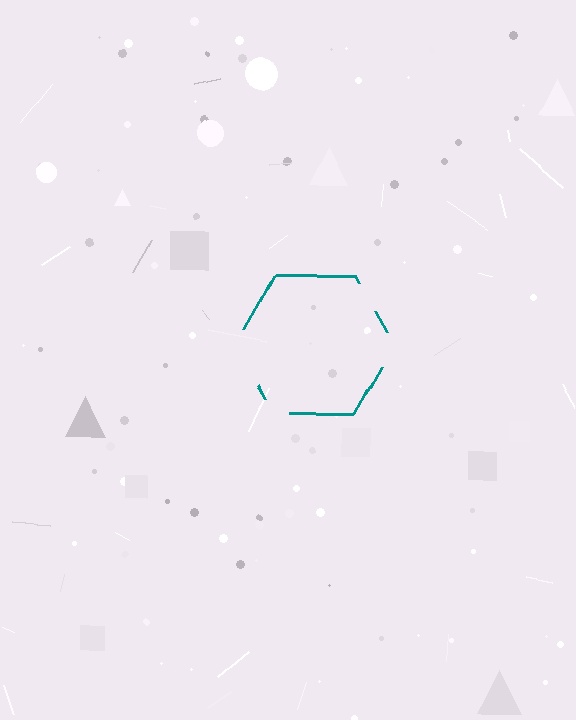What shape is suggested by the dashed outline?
The dashed outline suggests a hexagon.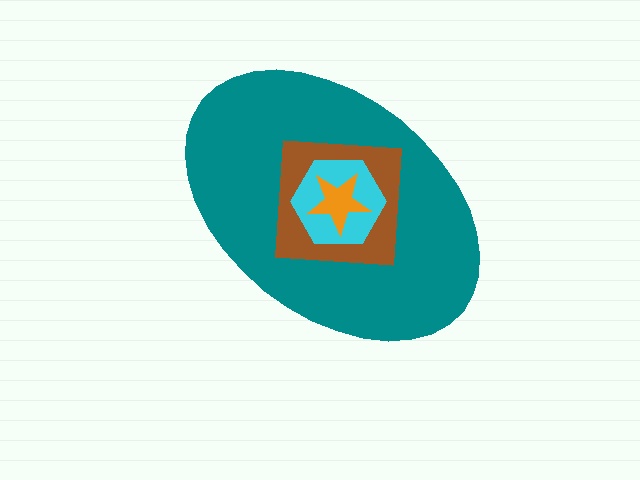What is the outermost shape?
The teal ellipse.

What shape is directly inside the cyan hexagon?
The orange star.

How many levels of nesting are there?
4.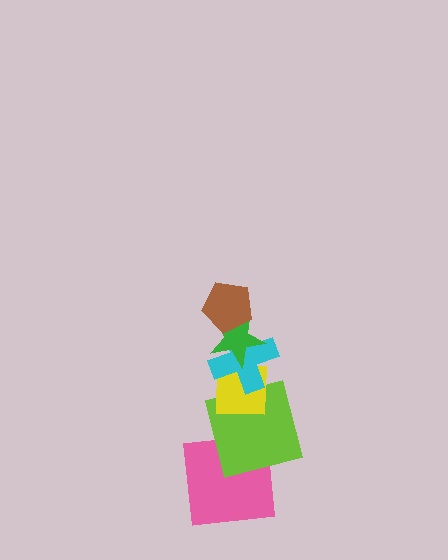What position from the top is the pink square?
The pink square is 6th from the top.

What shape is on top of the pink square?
The lime square is on top of the pink square.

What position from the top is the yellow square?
The yellow square is 4th from the top.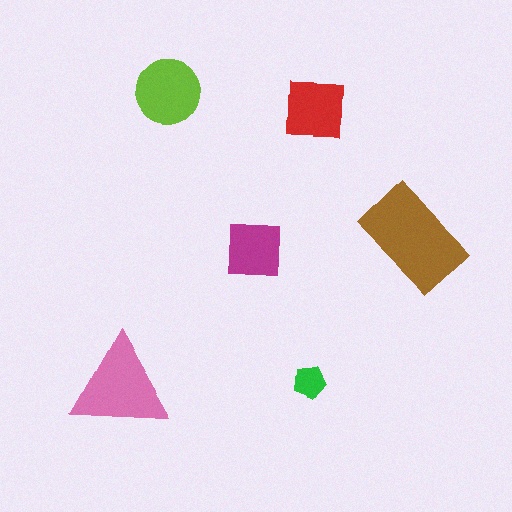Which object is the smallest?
The green pentagon.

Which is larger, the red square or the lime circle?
The lime circle.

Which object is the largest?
The brown rectangle.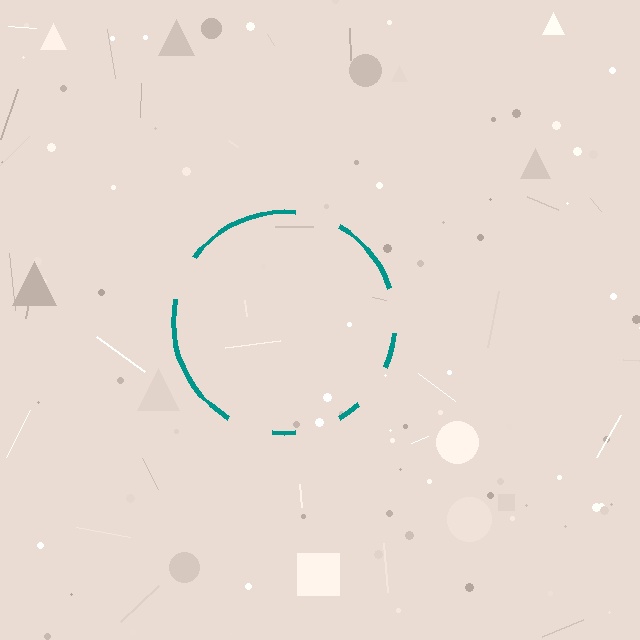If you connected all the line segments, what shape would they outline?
They would outline a circle.